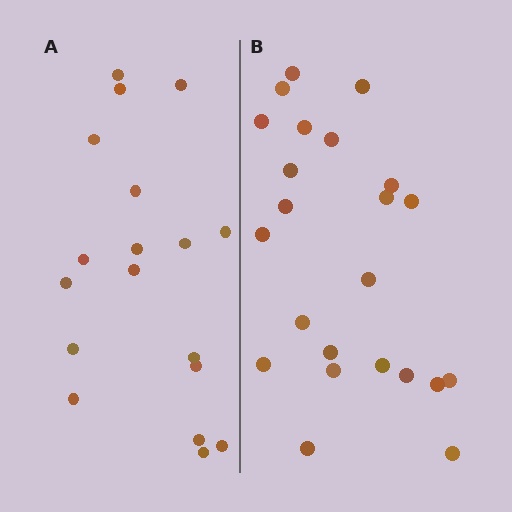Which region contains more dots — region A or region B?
Region B (the right region) has more dots.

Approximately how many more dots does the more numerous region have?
Region B has about 5 more dots than region A.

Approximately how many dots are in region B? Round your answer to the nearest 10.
About 20 dots. (The exact count is 23, which rounds to 20.)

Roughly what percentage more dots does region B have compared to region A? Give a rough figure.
About 30% more.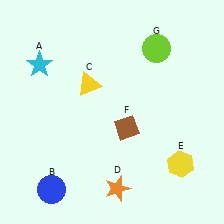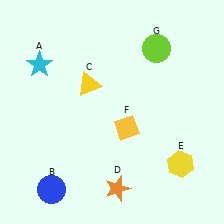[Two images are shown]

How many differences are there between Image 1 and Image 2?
There is 1 difference between the two images.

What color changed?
The diamond (F) changed from brown in Image 1 to yellow in Image 2.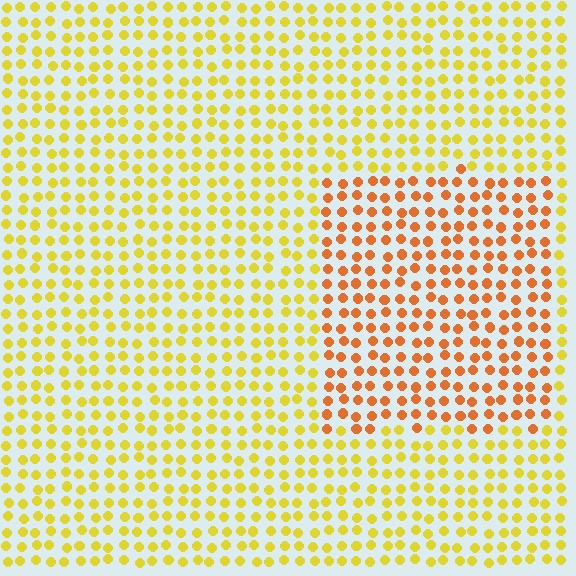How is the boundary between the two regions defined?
The boundary is defined purely by a slight shift in hue (about 35 degrees). Spacing, size, and orientation are identical on both sides.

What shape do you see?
I see a rectangle.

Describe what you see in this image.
The image is filled with small yellow elements in a uniform arrangement. A rectangle-shaped region is visible where the elements are tinted to a slightly different hue, forming a subtle color boundary.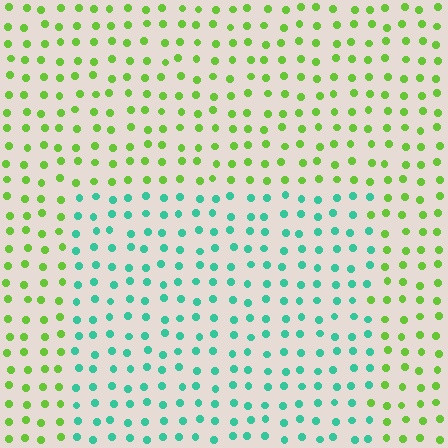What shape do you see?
I see a rectangle.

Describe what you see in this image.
The image is filled with small lime elements in a uniform arrangement. A rectangle-shaped region is visible where the elements are tinted to a slightly different hue, forming a subtle color boundary.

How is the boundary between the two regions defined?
The boundary is defined purely by a slight shift in hue (about 63 degrees). Spacing, size, and orientation are identical on both sides.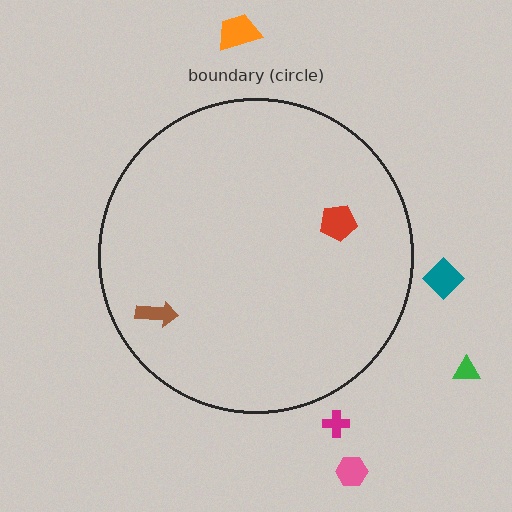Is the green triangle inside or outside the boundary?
Outside.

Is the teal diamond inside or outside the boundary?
Outside.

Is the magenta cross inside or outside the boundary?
Outside.